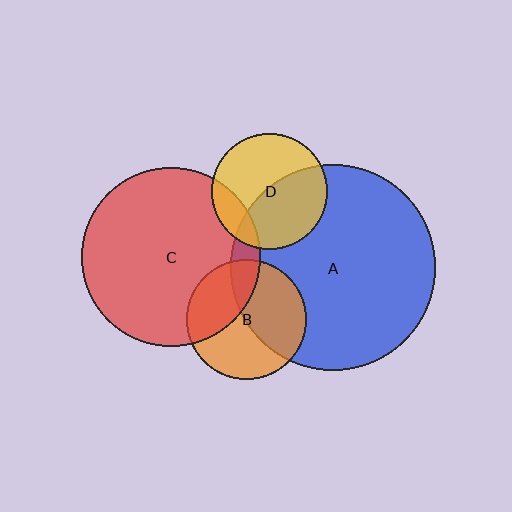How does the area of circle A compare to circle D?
Approximately 3.1 times.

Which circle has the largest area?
Circle A (blue).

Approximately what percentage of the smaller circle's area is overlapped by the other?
Approximately 10%.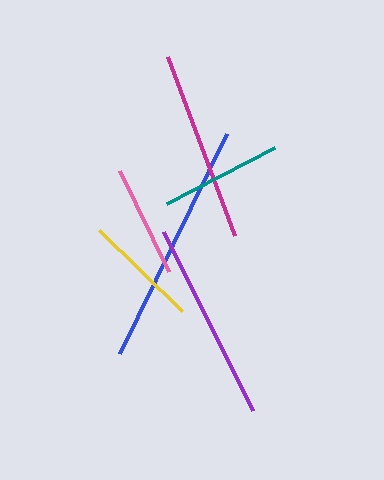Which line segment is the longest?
The blue line is the longest at approximately 244 pixels.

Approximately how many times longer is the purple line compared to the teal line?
The purple line is approximately 1.6 times the length of the teal line.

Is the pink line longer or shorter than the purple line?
The purple line is longer than the pink line.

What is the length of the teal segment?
The teal segment is approximately 122 pixels long.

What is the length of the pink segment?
The pink segment is approximately 112 pixels long.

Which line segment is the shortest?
The pink line is the shortest at approximately 112 pixels.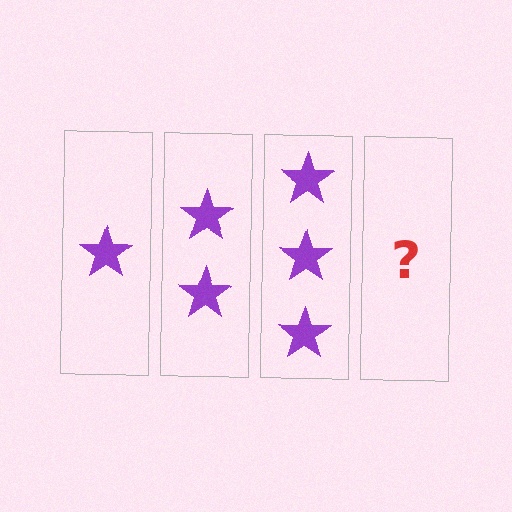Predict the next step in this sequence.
The next step is 4 stars.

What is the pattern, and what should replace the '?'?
The pattern is that each step adds one more star. The '?' should be 4 stars.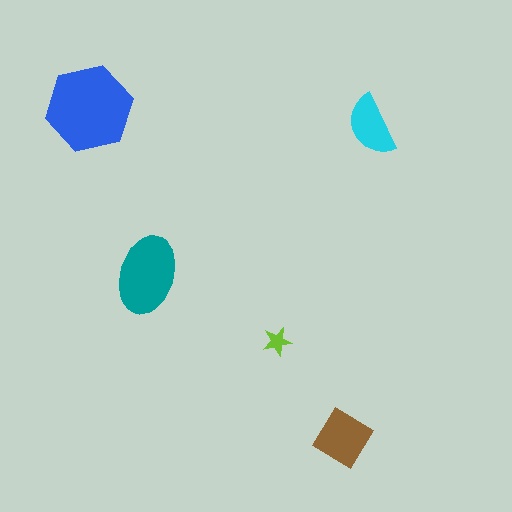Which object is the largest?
The blue hexagon.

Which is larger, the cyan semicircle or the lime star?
The cyan semicircle.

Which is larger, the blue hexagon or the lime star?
The blue hexagon.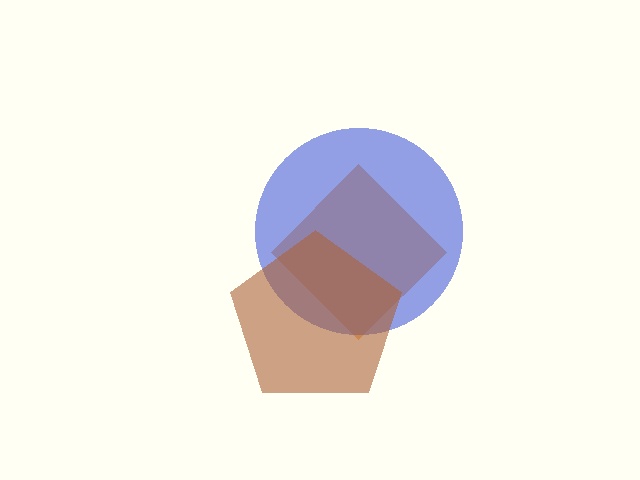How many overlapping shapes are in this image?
There are 3 overlapping shapes in the image.